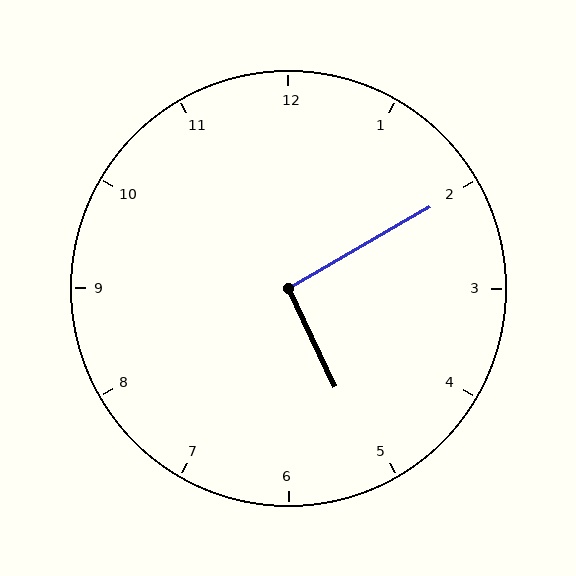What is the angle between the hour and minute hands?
Approximately 95 degrees.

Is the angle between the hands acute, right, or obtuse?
It is right.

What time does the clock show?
5:10.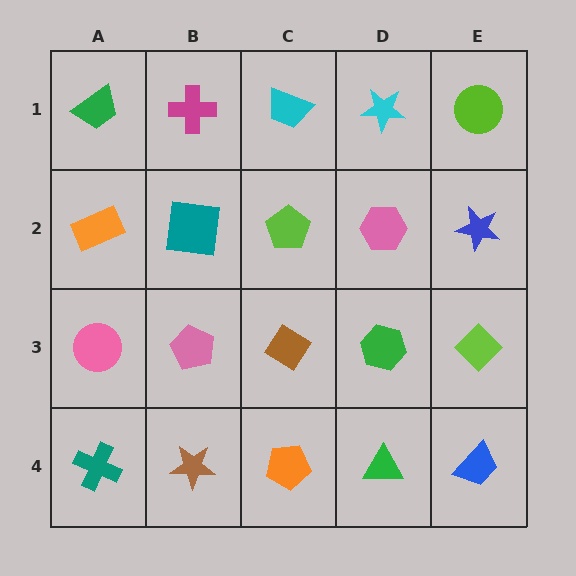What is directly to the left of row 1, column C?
A magenta cross.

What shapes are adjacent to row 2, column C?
A cyan trapezoid (row 1, column C), a brown diamond (row 3, column C), a teal square (row 2, column B), a pink hexagon (row 2, column D).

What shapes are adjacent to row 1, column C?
A lime pentagon (row 2, column C), a magenta cross (row 1, column B), a cyan star (row 1, column D).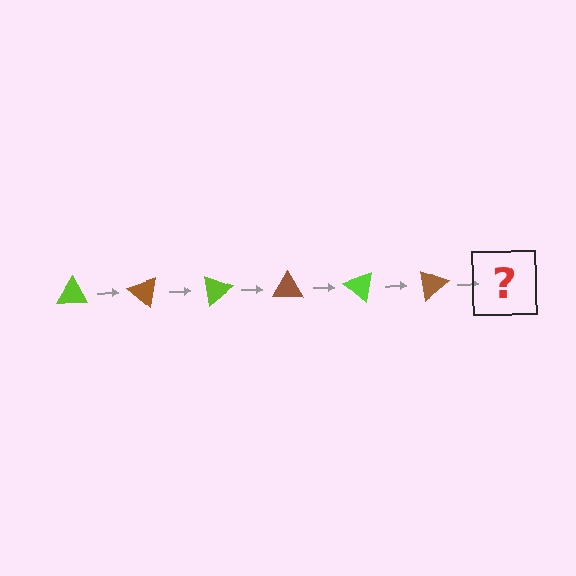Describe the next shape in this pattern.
It should be a lime triangle, rotated 240 degrees from the start.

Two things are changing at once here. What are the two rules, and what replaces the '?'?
The two rules are that it rotates 40 degrees each step and the color cycles through lime and brown. The '?' should be a lime triangle, rotated 240 degrees from the start.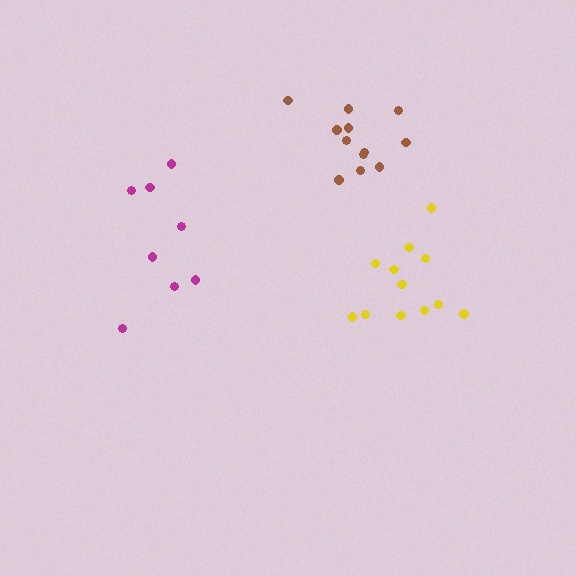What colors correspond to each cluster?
The clusters are colored: magenta, yellow, brown.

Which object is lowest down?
The yellow cluster is bottommost.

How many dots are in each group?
Group 1: 8 dots, Group 2: 12 dots, Group 3: 12 dots (32 total).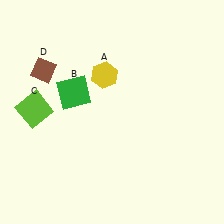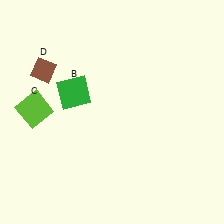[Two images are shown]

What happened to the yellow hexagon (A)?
The yellow hexagon (A) was removed in Image 2. It was in the top-left area of Image 1.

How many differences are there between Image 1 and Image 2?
There is 1 difference between the two images.